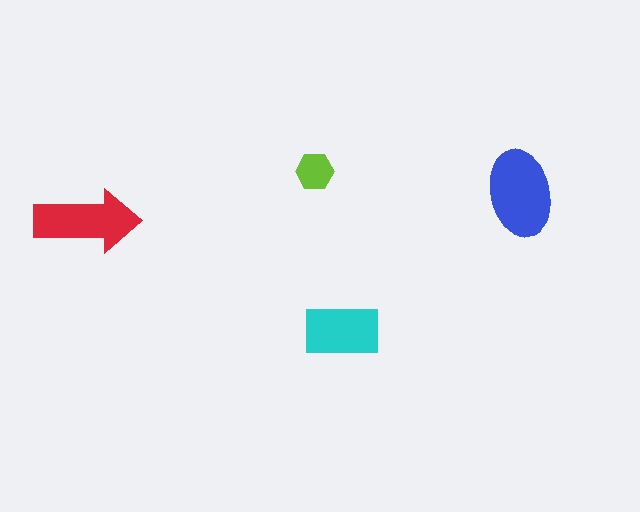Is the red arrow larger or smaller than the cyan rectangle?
Larger.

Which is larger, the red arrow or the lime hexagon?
The red arrow.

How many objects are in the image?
There are 4 objects in the image.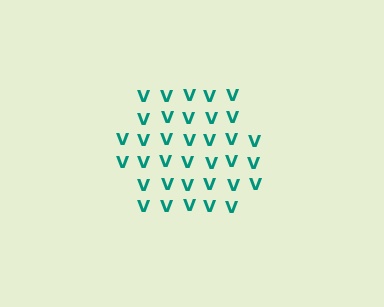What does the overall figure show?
The overall figure shows a hexagon.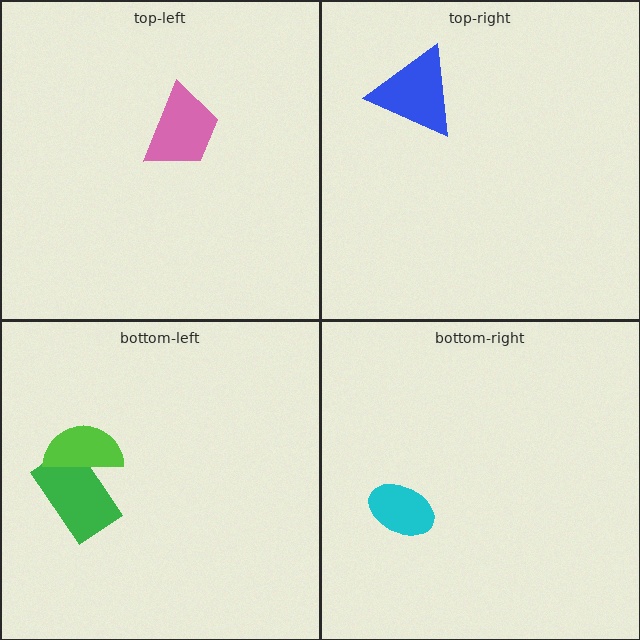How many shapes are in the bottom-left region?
2.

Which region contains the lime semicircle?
The bottom-left region.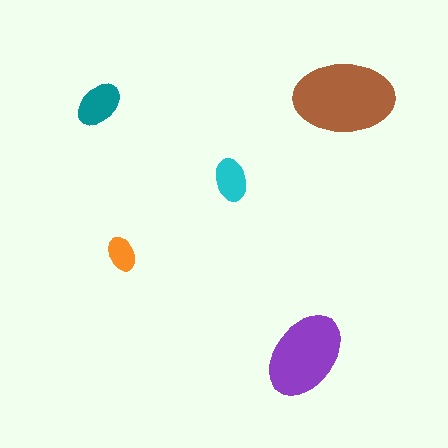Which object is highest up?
The brown ellipse is topmost.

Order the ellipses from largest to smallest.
the brown one, the purple one, the teal one, the cyan one, the orange one.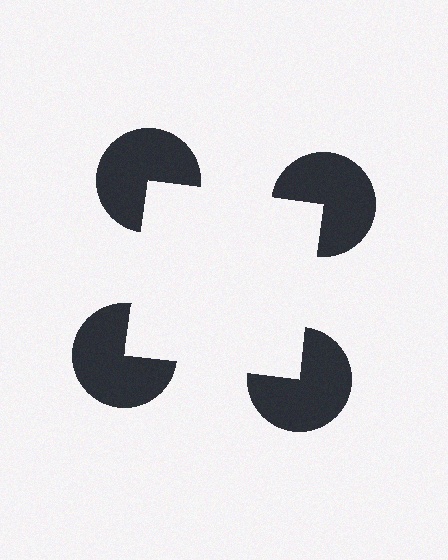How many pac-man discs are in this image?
There are 4 — one at each vertex of the illusory square.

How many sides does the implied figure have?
4 sides.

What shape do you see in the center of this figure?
An illusory square — its edges are inferred from the aligned wedge cuts in the pac-man discs, not physically drawn.